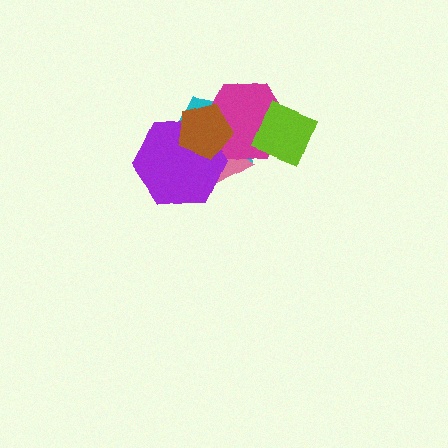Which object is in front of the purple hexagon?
The brown pentagon is in front of the purple hexagon.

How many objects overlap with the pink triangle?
4 objects overlap with the pink triangle.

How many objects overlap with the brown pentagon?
4 objects overlap with the brown pentagon.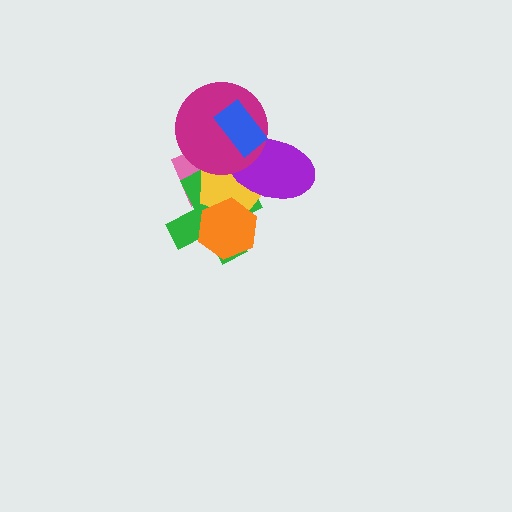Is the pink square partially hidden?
Yes, it is partially covered by another shape.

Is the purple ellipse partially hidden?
Yes, it is partially covered by another shape.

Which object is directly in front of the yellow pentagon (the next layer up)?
The orange hexagon is directly in front of the yellow pentagon.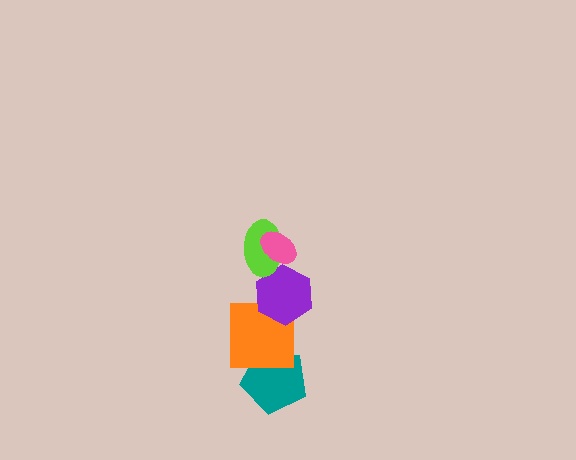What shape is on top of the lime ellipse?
The pink ellipse is on top of the lime ellipse.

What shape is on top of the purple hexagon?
The lime ellipse is on top of the purple hexagon.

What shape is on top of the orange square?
The purple hexagon is on top of the orange square.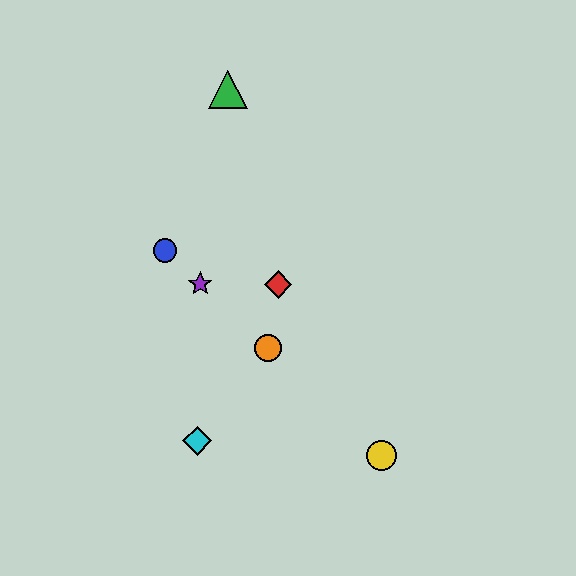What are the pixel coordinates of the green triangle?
The green triangle is at (228, 89).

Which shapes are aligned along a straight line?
The blue circle, the yellow circle, the purple star, the orange circle are aligned along a straight line.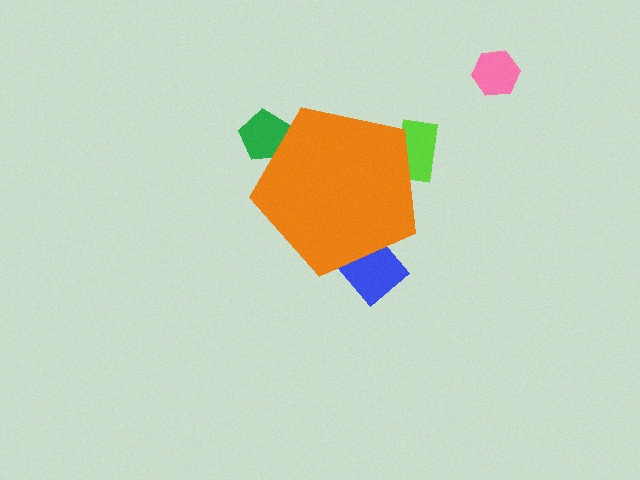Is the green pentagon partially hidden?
Yes, the green pentagon is partially hidden behind the orange pentagon.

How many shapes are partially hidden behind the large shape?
3 shapes are partially hidden.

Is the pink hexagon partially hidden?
No, the pink hexagon is fully visible.